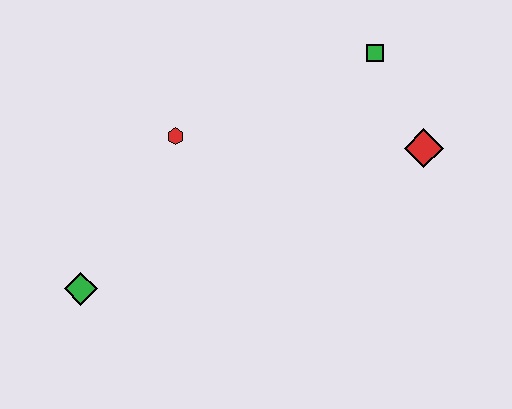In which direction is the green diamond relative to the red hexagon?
The green diamond is below the red hexagon.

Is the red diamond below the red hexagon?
Yes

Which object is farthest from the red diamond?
The green diamond is farthest from the red diamond.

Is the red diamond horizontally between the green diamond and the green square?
No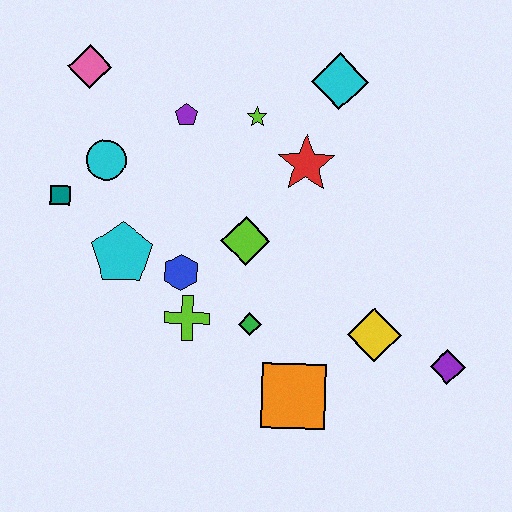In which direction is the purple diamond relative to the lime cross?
The purple diamond is to the right of the lime cross.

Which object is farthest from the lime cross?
The cyan diamond is farthest from the lime cross.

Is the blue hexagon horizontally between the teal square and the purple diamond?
Yes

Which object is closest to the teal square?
The cyan circle is closest to the teal square.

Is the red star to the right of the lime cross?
Yes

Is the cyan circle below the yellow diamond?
No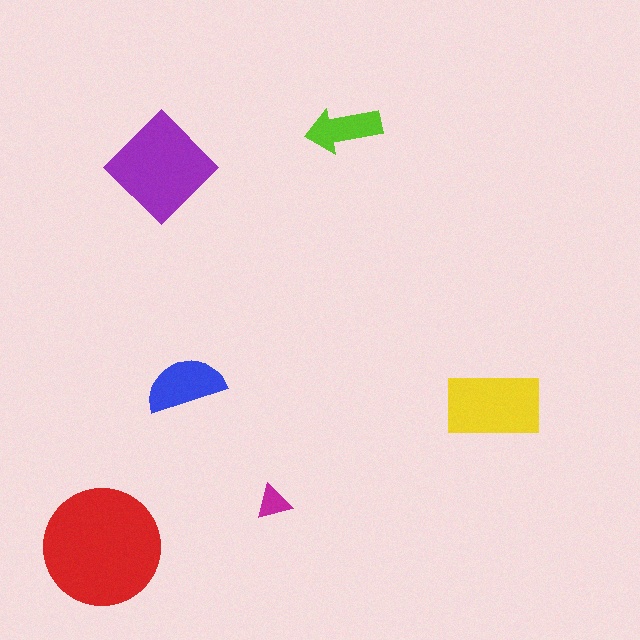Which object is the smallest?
The magenta triangle.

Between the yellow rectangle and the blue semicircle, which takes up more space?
The yellow rectangle.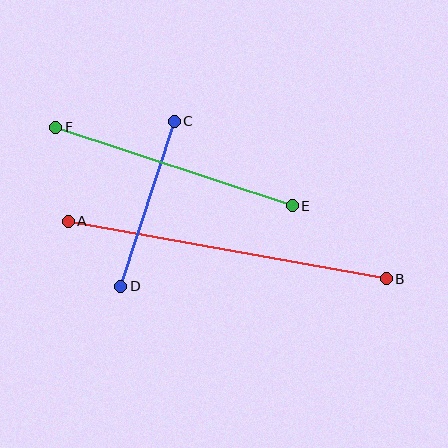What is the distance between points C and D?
The distance is approximately 174 pixels.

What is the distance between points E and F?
The distance is approximately 249 pixels.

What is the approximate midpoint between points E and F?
The midpoint is at approximately (174, 167) pixels.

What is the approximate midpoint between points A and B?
The midpoint is at approximately (227, 250) pixels.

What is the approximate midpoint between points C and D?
The midpoint is at approximately (147, 204) pixels.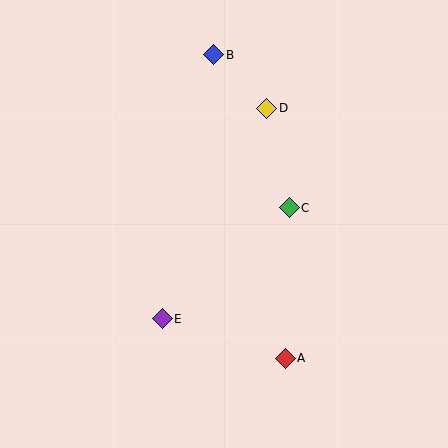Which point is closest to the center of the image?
Point C at (289, 208) is closest to the center.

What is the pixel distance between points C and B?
The distance between C and B is 171 pixels.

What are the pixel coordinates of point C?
Point C is at (289, 208).